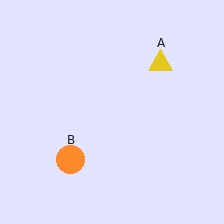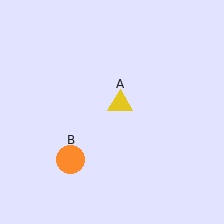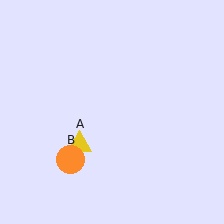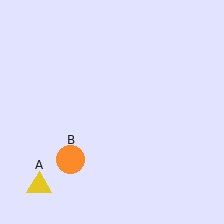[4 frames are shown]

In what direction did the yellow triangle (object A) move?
The yellow triangle (object A) moved down and to the left.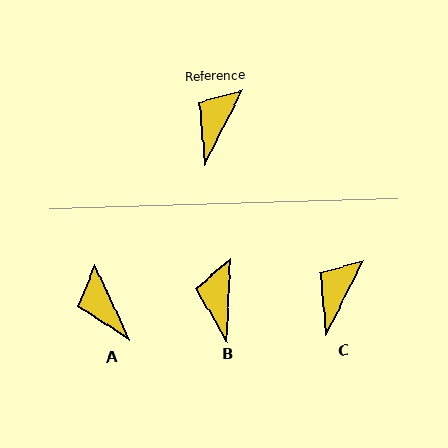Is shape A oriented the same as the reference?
No, it is off by about 52 degrees.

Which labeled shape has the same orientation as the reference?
C.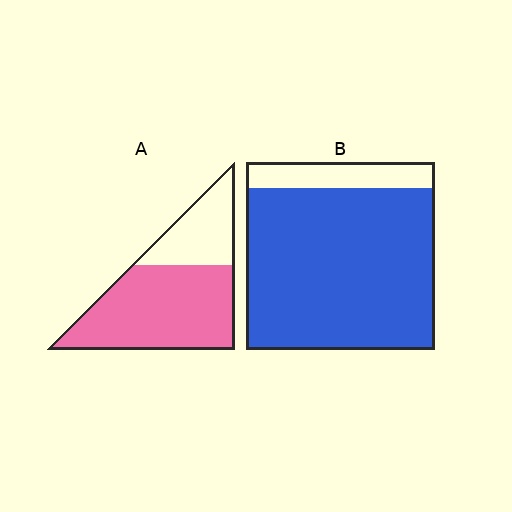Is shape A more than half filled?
Yes.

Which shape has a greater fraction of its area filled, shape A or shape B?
Shape B.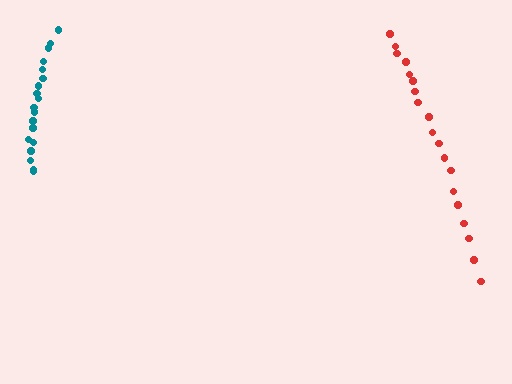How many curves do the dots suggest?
There are 2 distinct paths.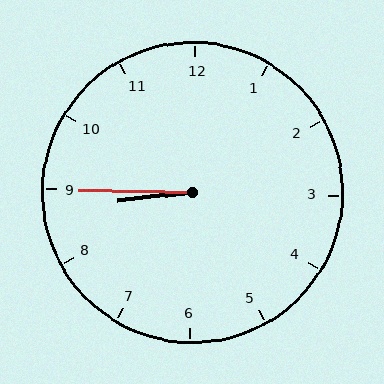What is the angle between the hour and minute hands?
Approximately 8 degrees.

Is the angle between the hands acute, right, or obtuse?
It is acute.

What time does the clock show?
8:45.